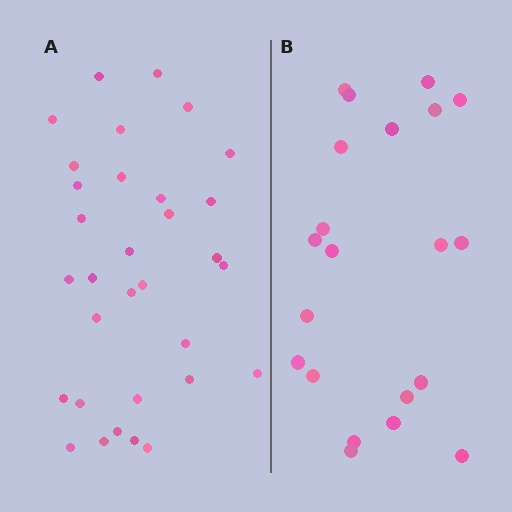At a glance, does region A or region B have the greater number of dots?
Region A (the left region) has more dots.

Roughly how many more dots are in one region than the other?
Region A has roughly 12 or so more dots than region B.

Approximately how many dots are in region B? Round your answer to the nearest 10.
About 20 dots. (The exact count is 21, which rounds to 20.)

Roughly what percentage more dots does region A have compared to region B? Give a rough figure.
About 50% more.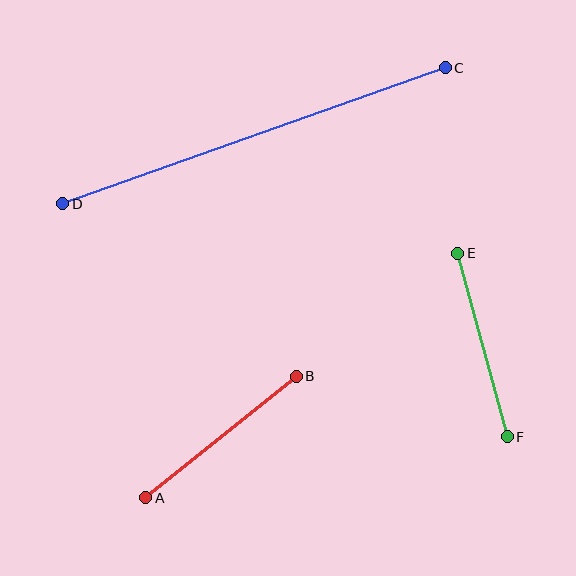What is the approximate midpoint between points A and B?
The midpoint is at approximately (221, 437) pixels.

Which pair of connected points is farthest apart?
Points C and D are farthest apart.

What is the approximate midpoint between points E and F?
The midpoint is at approximately (482, 345) pixels.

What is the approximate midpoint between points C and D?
The midpoint is at approximately (254, 136) pixels.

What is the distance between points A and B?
The distance is approximately 193 pixels.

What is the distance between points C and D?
The distance is approximately 406 pixels.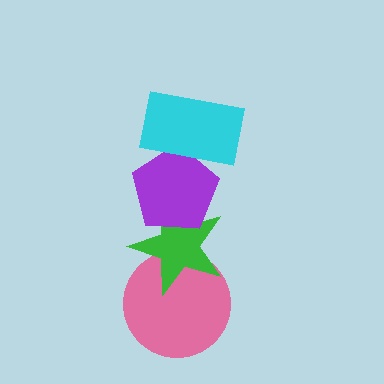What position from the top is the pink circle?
The pink circle is 4th from the top.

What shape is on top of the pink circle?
The green star is on top of the pink circle.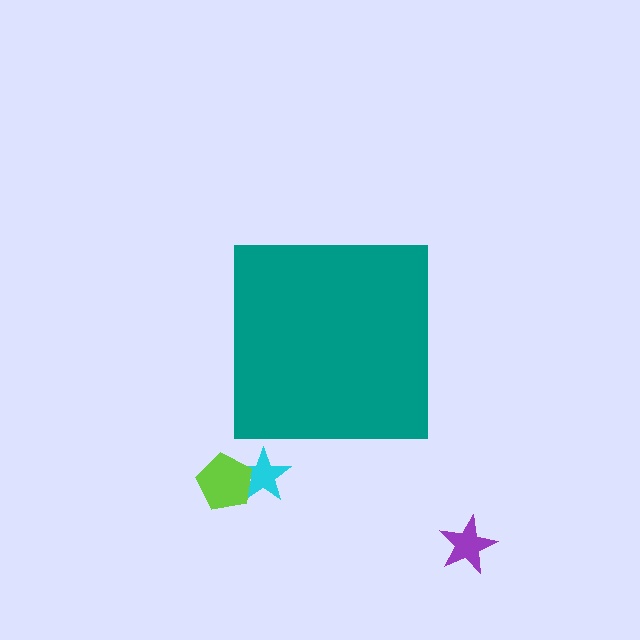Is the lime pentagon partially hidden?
No, the lime pentagon is fully visible.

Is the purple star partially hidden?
No, the purple star is fully visible.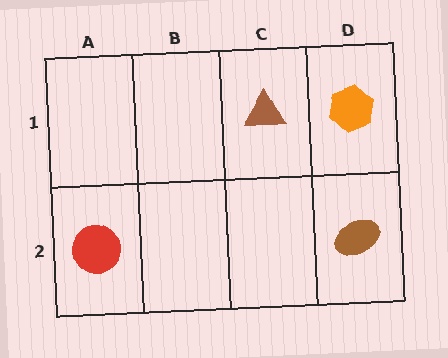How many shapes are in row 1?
2 shapes.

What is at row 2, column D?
A brown ellipse.